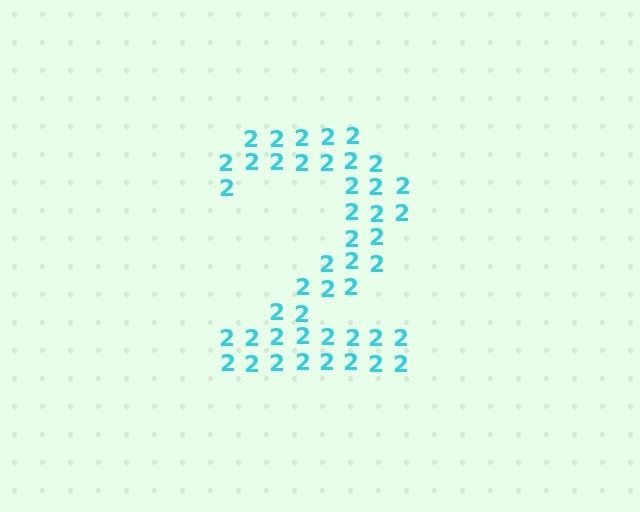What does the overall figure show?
The overall figure shows the digit 2.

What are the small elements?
The small elements are digit 2's.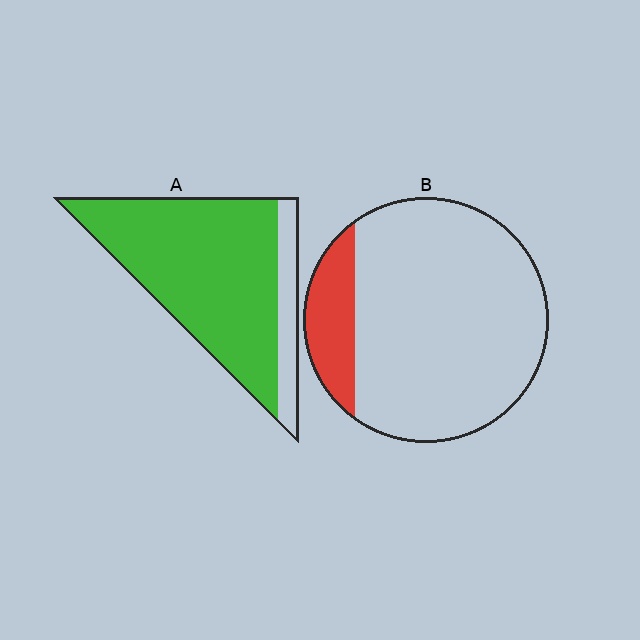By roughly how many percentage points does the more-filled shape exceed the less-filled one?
By roughly 70 percentage points (A over B).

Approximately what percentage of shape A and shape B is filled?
A is approximately 85% and B is approximately 15%.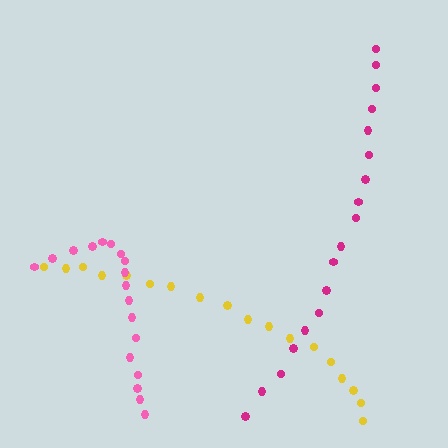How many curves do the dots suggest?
There are 3 distinct paths.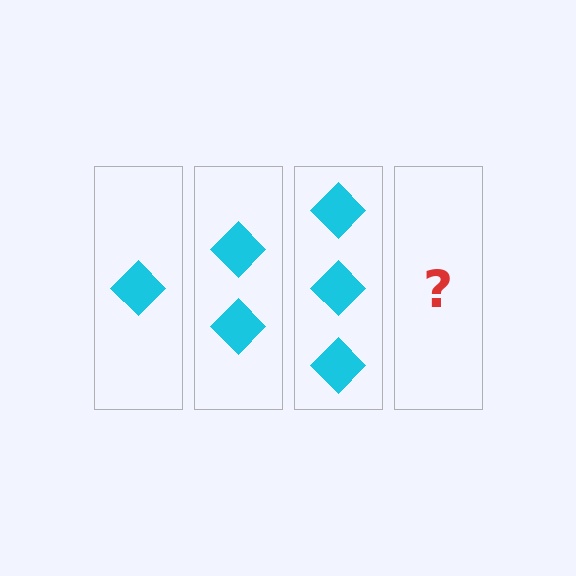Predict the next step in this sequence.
The next step is 4 diamonds.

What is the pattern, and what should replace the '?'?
The pattern is that each step adds one more diamond. The '?' should be 4 diamonds.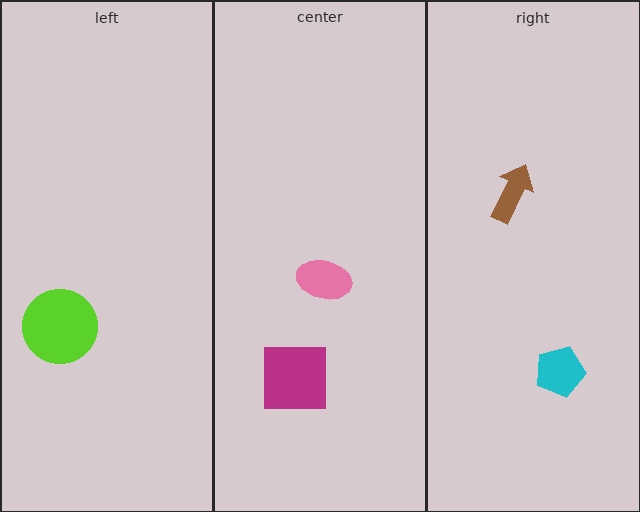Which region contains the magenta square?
The center region.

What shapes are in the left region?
The lime circle.